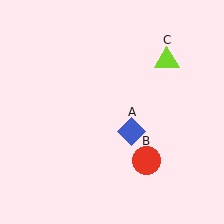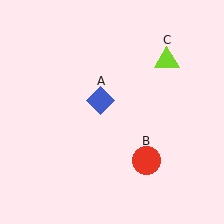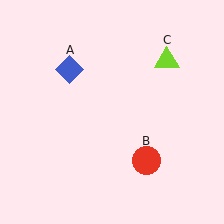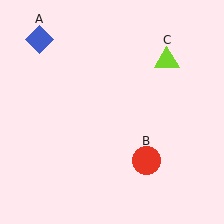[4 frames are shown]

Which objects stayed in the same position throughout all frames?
Red circle (object B) and lime triangle (object C) remained stationary.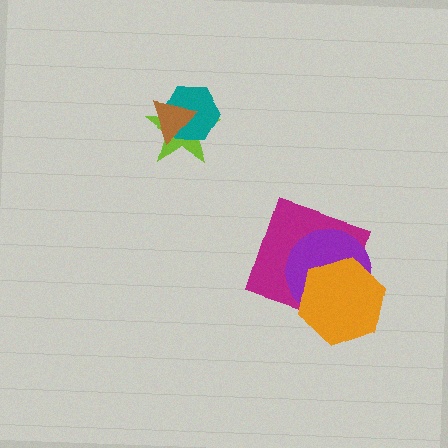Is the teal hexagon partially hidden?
Yes, it is partially covered by another shape.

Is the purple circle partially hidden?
Yes, it is partially covered by another shape.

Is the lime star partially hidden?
Yes, it is partially covered by another shape.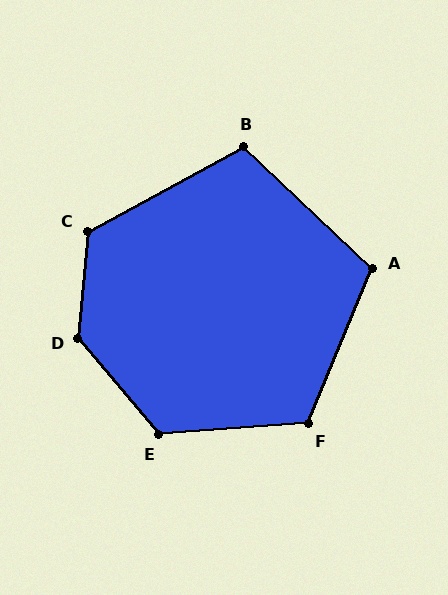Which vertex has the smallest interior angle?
B, at approximately 108 degrees.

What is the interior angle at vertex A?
Approximately 111 degrees (obtuse).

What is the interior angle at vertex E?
Approximately 126 degrees (obtuse).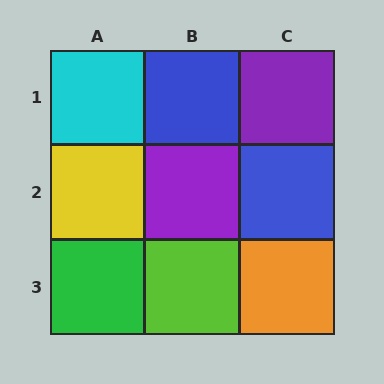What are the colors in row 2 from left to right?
Yellow, purple, blue.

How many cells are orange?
1 cell is orange.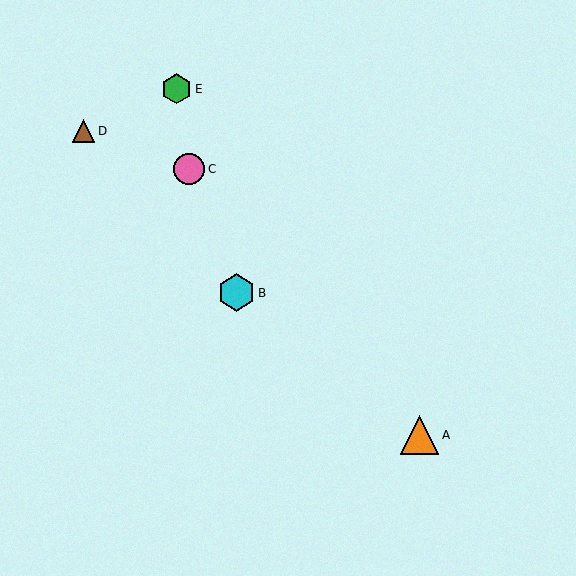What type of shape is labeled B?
Shape B is a cyan hexagon.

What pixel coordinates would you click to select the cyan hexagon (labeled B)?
Click at (236, 293) to select the cyan hexagon B.